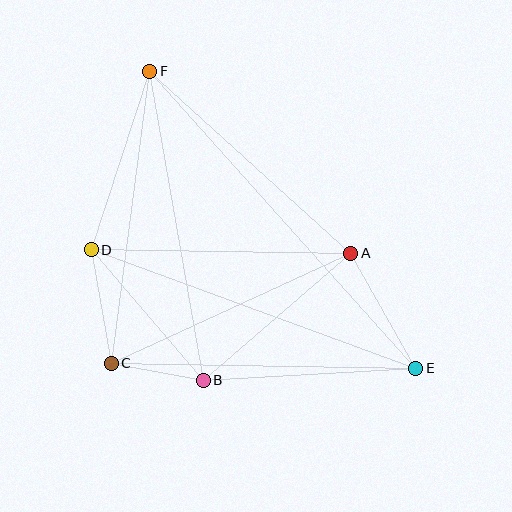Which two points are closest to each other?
Points B and C are closest to each other.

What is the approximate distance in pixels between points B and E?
The distance between B and E is approximately 213 pixels.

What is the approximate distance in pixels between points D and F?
The distance between D and F is approximately 188 pixels.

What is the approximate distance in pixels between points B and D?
The distance between B and D is approximately 172 pixels.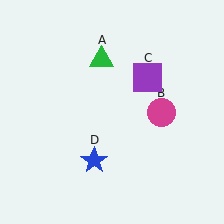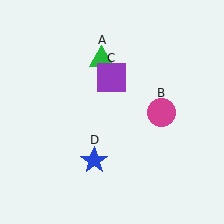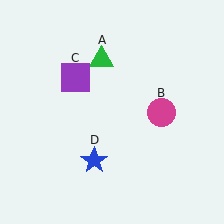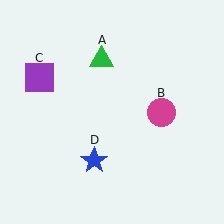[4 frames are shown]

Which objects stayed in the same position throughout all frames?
Green triangle (object A) and magenta circle (object B) and blue star (object D) remained stationary.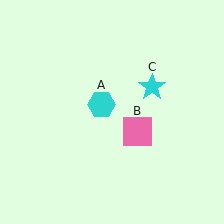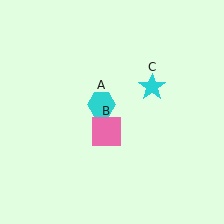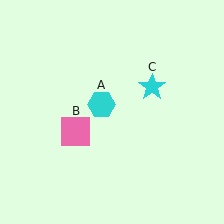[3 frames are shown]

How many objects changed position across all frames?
1 object changed position: pink square (object B).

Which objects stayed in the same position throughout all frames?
Cyan hexagon (object A) and cyan star (object C) remained stationary.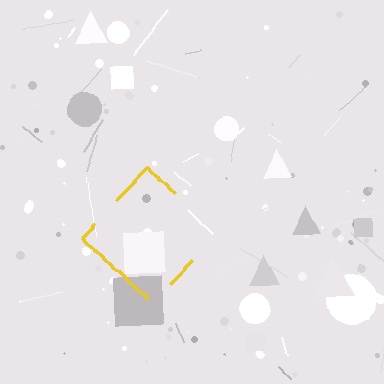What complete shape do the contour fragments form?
The contour fragments form a diamond.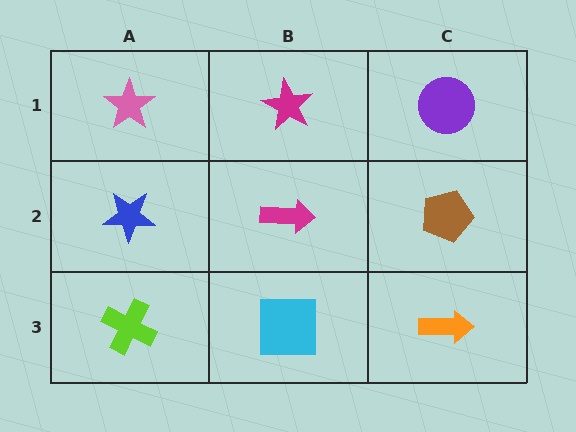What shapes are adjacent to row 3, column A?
A blue star (row 2, column A), a cyan square (row 3, column B).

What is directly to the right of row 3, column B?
An orange arrow.